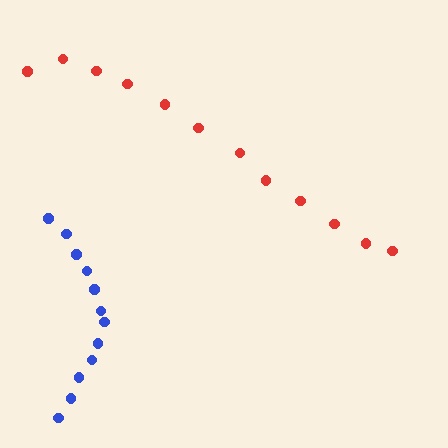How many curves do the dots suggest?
There are 2 distinct paths.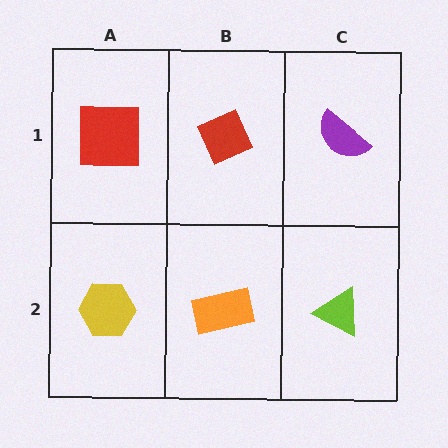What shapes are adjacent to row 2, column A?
A red square (row 1, column A), an orange rectangle (row 2, column B).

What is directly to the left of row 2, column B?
A yellow hexagon.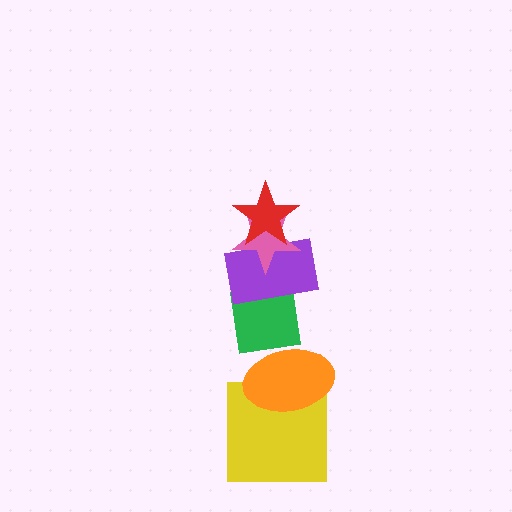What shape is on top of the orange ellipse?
The green square is on top of the orange ellipse.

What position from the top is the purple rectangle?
The purple rectangle is 3rd from the top.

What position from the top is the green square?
The green square is 4th from the top.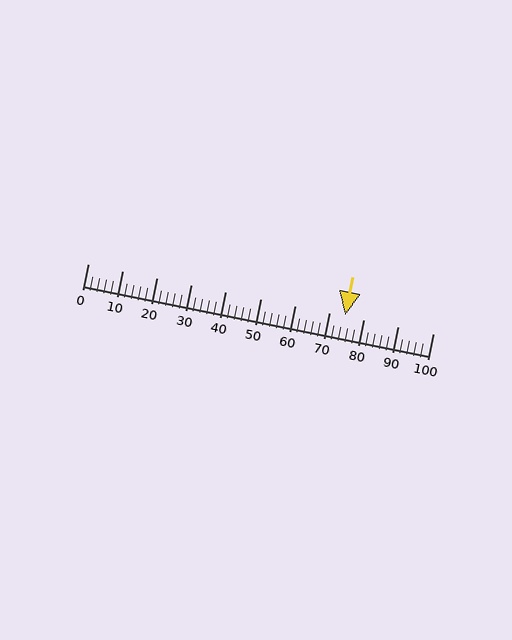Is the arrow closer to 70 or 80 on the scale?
The arrow is closer to 70.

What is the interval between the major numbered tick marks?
The major tick marks are spaced 10 units apart.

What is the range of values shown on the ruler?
The ruler shows values from 0 to 100.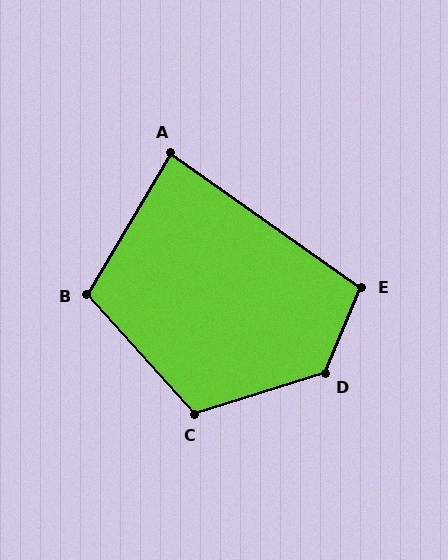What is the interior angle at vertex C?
Approximately 114 degrees (obtuse).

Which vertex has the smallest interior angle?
A, at approximately 86 degrees.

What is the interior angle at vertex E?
Approximately 102 degrees (obtuse).